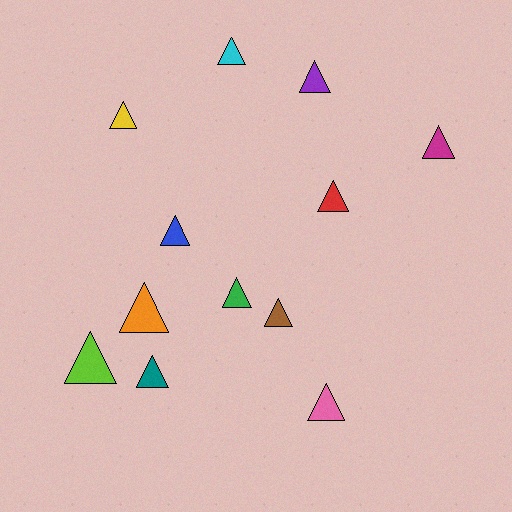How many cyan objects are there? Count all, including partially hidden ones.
There is 1 cyan object.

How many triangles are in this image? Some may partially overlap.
There are 12 triangles.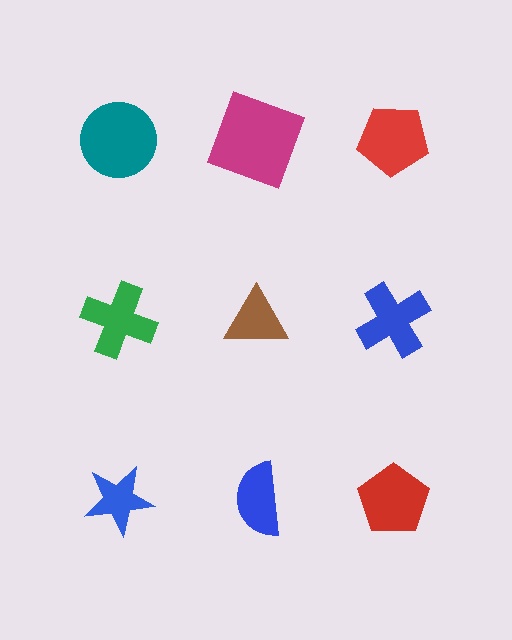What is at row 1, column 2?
A magenta square.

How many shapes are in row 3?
3 shapes.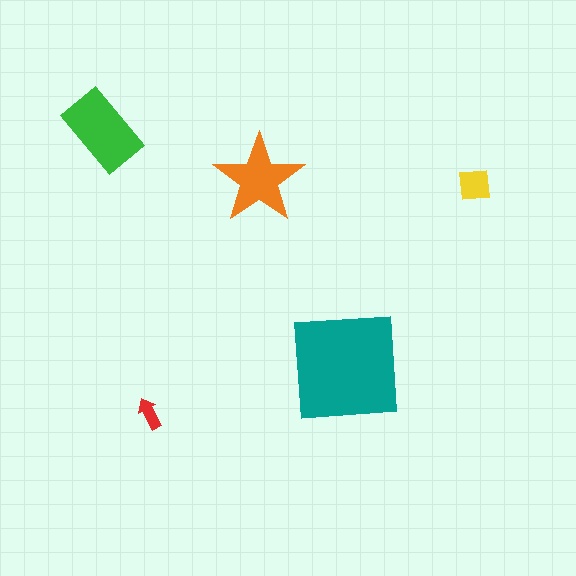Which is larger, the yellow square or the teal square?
The teal square.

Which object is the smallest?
The red arrow.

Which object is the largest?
The teal square.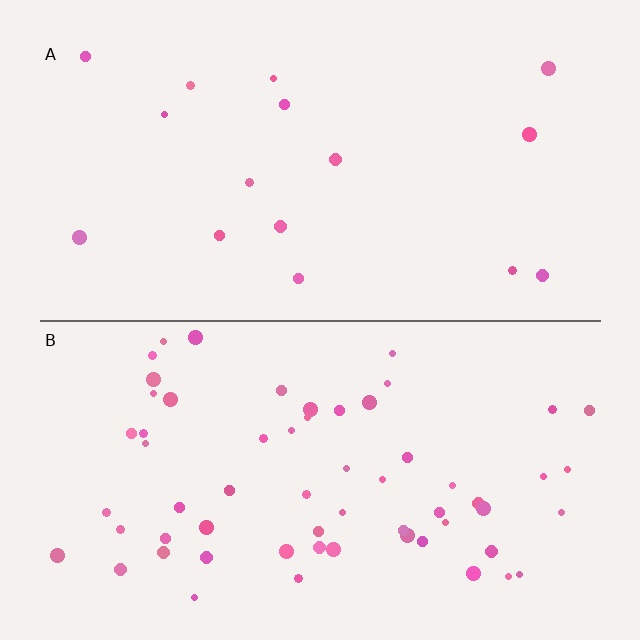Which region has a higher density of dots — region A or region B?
B (the bottom).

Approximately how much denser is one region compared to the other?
Approximately 3.8× — region B over region A.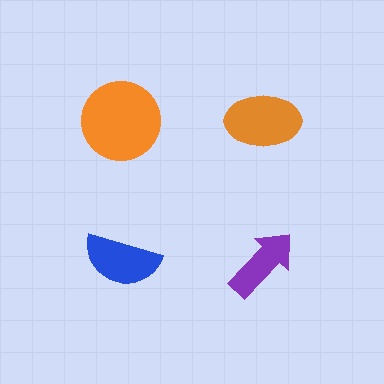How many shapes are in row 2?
2 shapes.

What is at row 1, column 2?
An orange ellipse.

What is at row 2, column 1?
A blue semicircle.